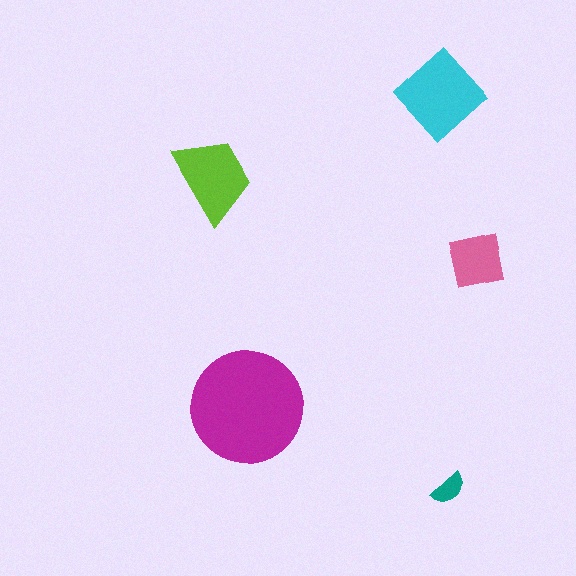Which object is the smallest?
The teal semicircle.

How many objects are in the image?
There are 5 objects in the image.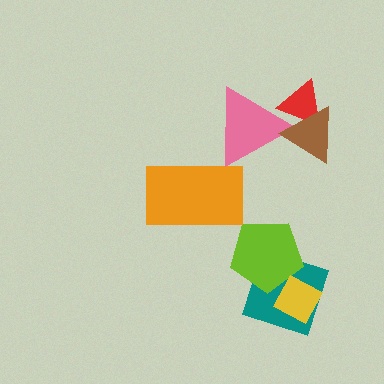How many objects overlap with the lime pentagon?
2 objects overlap with the lime pentagon.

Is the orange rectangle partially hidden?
No, no other shape covers it.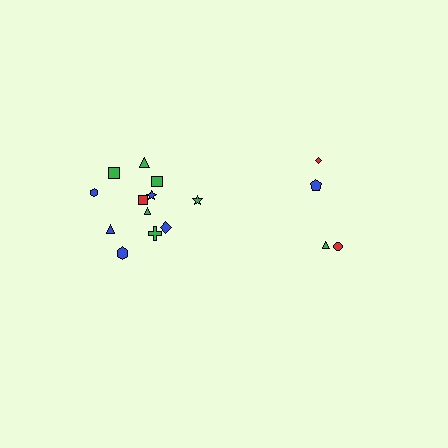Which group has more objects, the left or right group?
The left group.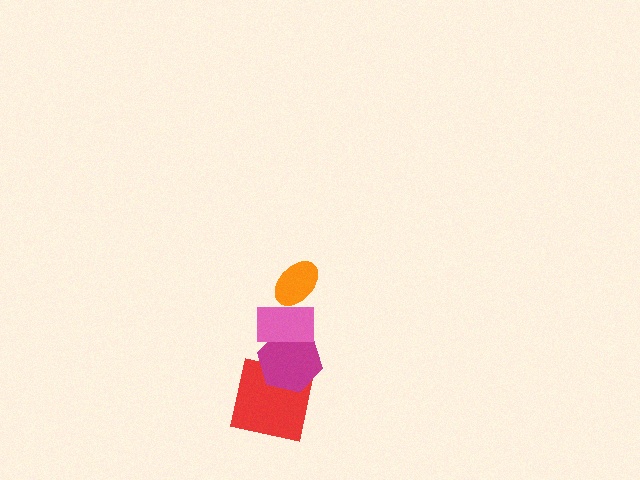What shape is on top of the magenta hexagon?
The pink rectangle is on top of the magenta hexagon.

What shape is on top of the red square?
The magenta hexagon is on top of the red square.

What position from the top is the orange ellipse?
The orange ellipse is 1st from the top.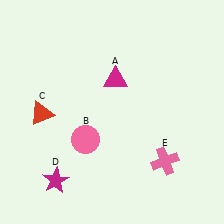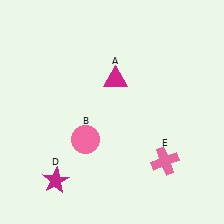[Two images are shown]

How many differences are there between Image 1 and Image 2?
There is 1 difference between the two images.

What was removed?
The red triangle (C) was removed in Image 2.